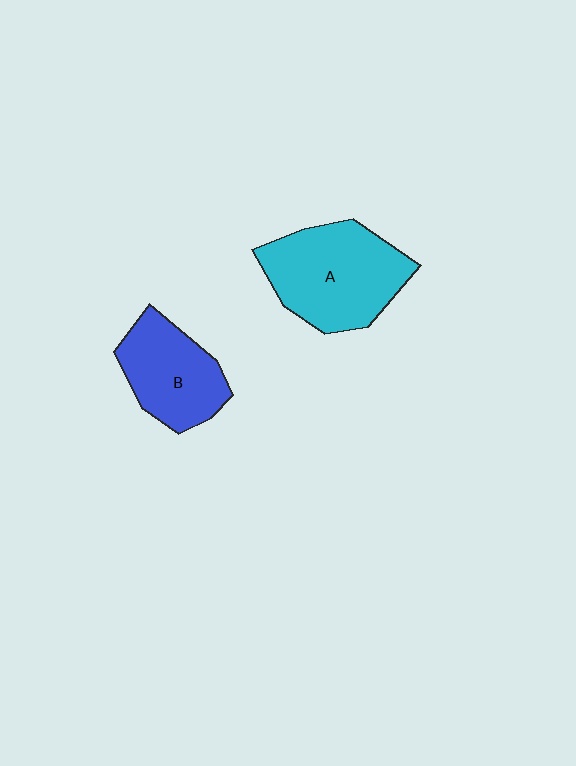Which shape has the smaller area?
Shape B (blue).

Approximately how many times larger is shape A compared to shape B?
Approximately 1.4 times.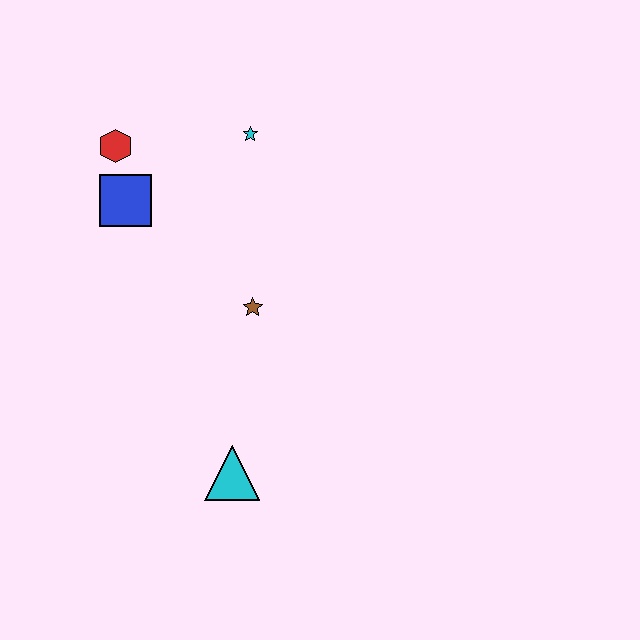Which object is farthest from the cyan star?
The cyan triangle is farthest from the cyan star.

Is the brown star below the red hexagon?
Yes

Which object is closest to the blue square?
The red hexagon is closest to the blue square.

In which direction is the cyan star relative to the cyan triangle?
The cyan star is above the cyan triangle.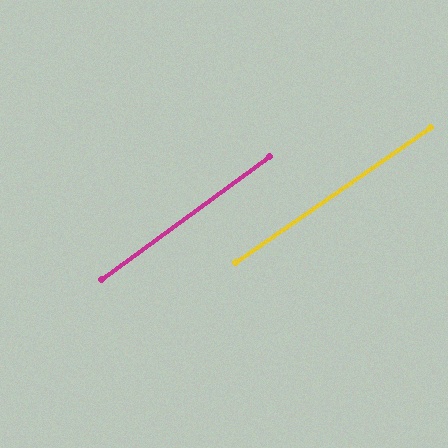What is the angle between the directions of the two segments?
Approximately 1 degree.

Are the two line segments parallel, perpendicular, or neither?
Parallel — their directions differ by only 1.4°.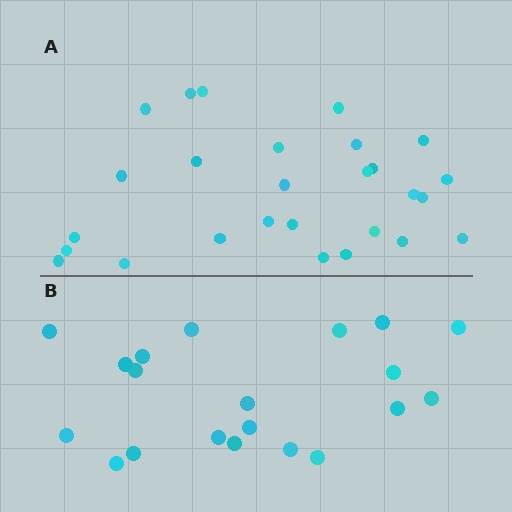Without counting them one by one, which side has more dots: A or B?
Region A (the top region) has more dots.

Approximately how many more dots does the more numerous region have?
Region A has roughly 8 or so more dots than region B.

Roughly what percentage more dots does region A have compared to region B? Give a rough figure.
About 35% more.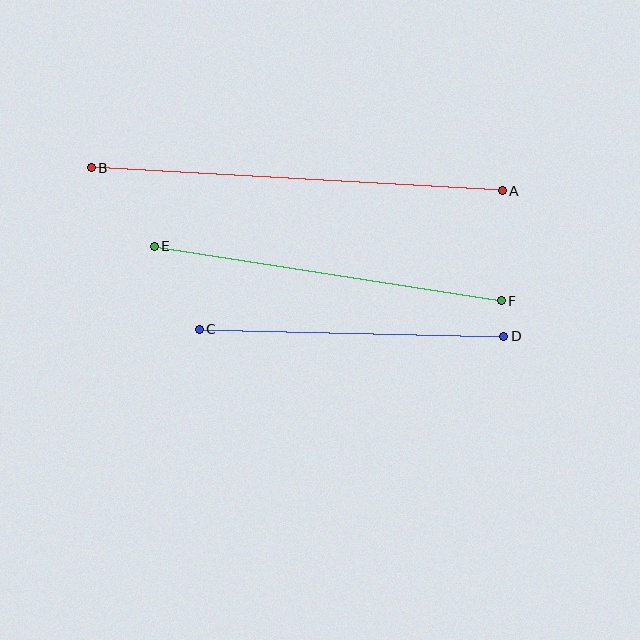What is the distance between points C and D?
The distance is approximately 305 pixels.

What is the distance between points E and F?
The distance is approximately 351 pixels.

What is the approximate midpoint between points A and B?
The midpoint is at approximately (297, 179) pixels.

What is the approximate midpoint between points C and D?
The midpoint is at approximately (351, 333) pixels.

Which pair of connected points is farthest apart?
Points A and B are farthest apart.